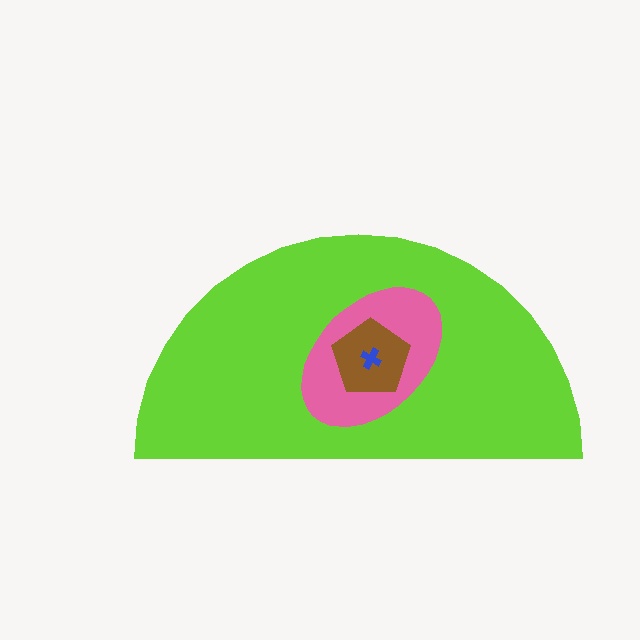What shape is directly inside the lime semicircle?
The pink ellipse.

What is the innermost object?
The blue cross.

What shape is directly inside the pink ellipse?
The brown pentagon.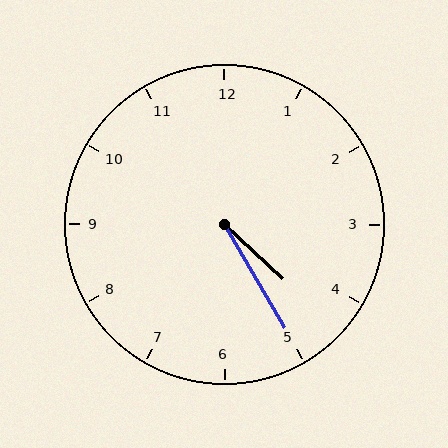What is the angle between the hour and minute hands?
Approximately 18 degrees.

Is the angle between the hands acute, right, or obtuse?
It is acute.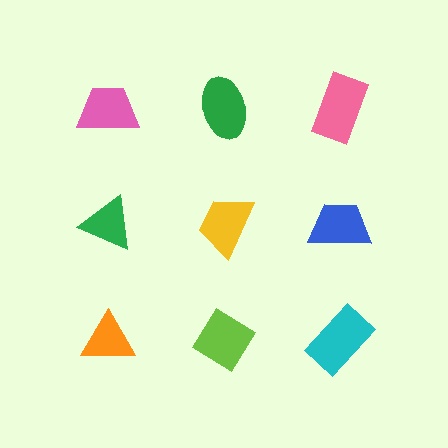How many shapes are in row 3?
3 shapes.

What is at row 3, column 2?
A lime diamond.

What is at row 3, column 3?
A cyan rectangle.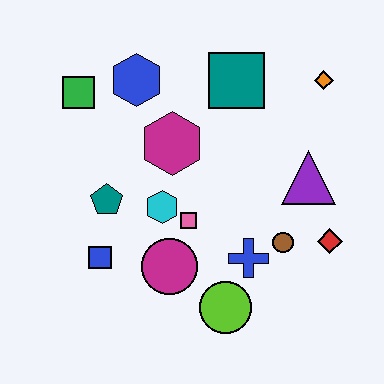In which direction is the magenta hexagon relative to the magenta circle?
The magenta hexagon is above the magenta circle.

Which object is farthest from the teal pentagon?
The orange diamond is farthest from the teal pentagon.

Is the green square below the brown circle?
No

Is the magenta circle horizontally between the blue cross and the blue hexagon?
Yes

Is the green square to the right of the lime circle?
No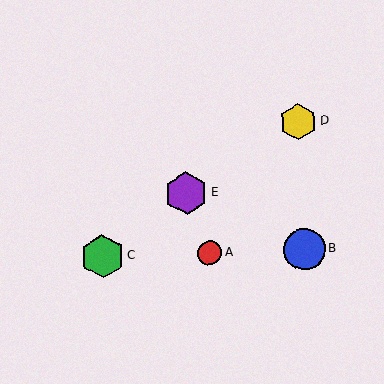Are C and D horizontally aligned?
No, C is at y≈256 and D is at y≈122.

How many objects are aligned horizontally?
3 objects (A, B, C) are aligned horizontally.